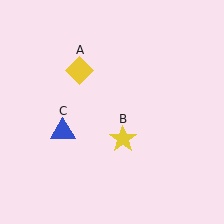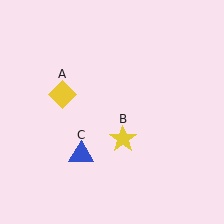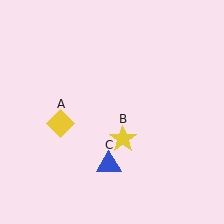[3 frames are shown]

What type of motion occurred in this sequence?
The yellow diamond (object A), blue triangle (object C) rotated counterclockwise around the center of the scene.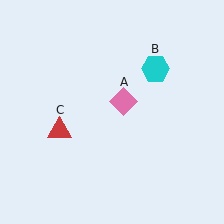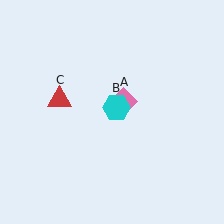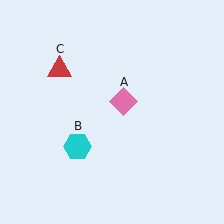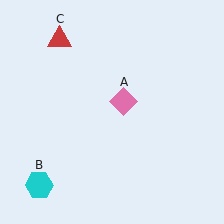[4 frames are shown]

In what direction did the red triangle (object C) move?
The red triangle (object C) moved up.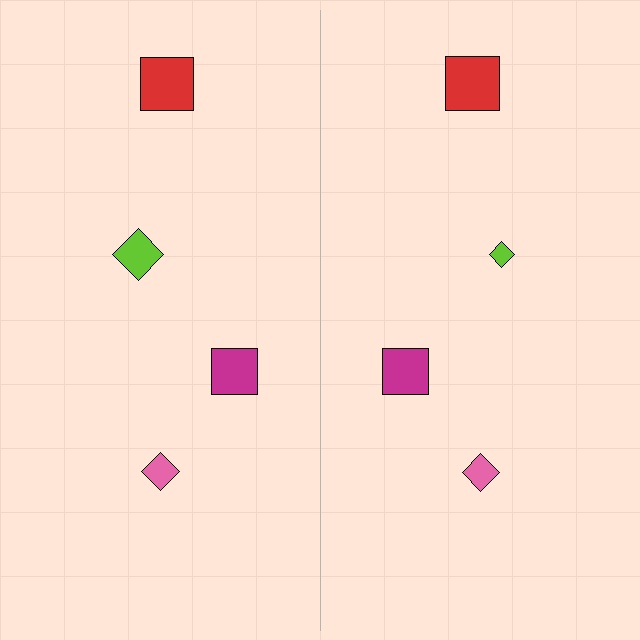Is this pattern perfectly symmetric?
No, the pattern is not perfectly symmetric. The lime diamond on the right side has a different size than its mirror counterpart.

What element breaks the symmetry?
The lime diamond on the right side has a different size than its mirror counterpart.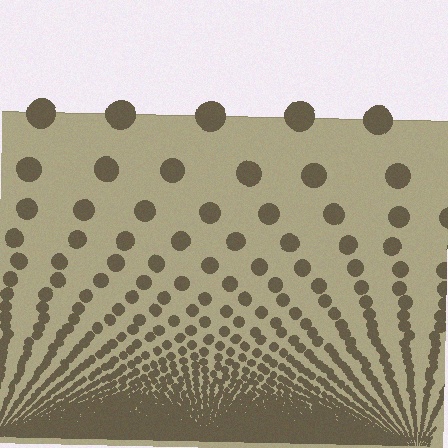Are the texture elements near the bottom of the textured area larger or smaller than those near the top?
Smaller. The gradient is inverted — elements near the bottom are smaller and denser.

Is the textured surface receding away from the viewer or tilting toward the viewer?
The surface appears to tilt toward the viewer. Texture elements get larger and sparser toward the top.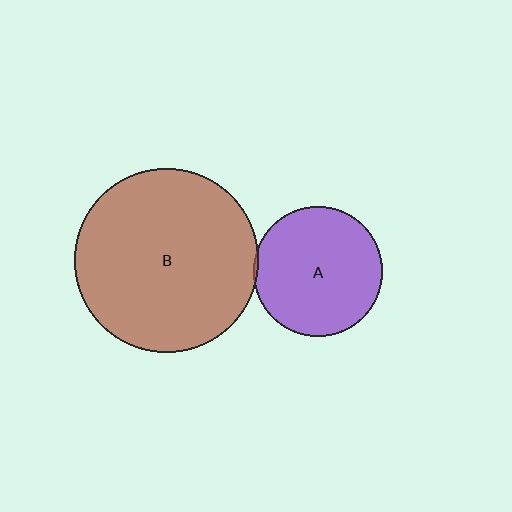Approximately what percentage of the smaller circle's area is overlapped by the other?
Approximately 5%.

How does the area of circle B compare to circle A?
Approximately 2.0 times.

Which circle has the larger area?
Circle B (brown).